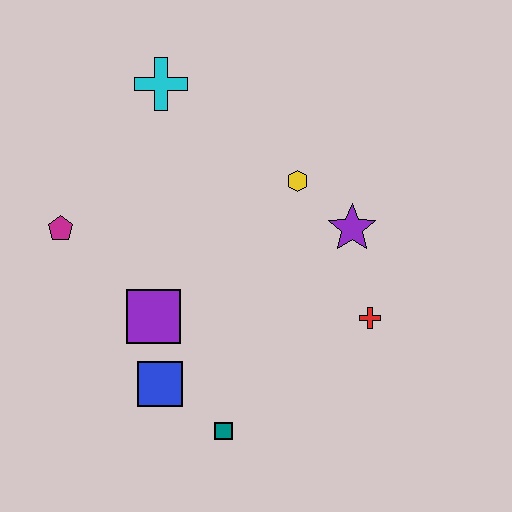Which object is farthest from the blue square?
The cyan cross is farthest from the blue square.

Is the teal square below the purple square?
Yes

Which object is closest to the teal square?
The blue square is closest to the teal square.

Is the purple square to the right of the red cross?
No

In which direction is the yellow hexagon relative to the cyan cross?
The yellow hexagon is to the right of the cyan cross.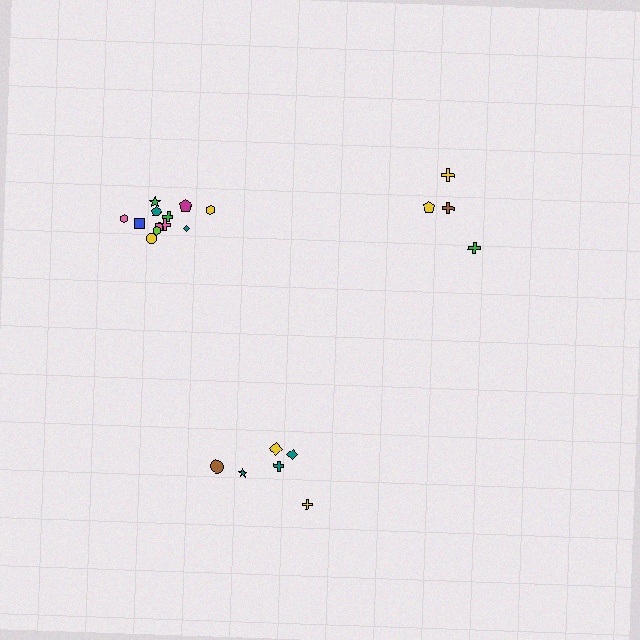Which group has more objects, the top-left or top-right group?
The top-left group.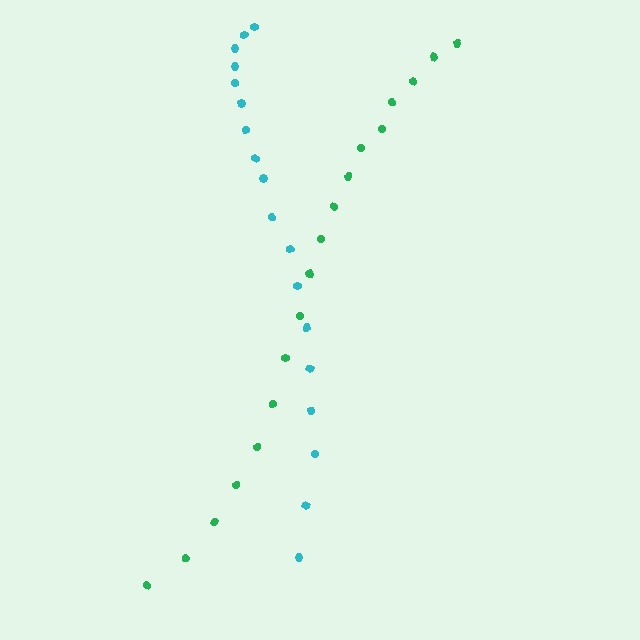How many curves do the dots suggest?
There are 2 distinct paths.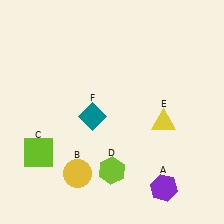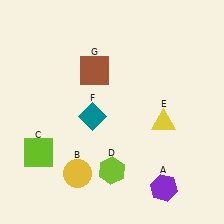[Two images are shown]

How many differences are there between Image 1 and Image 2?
There is 1 difference between the two images.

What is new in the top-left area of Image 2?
A brown square (G) was added in the top-left area of Image 2.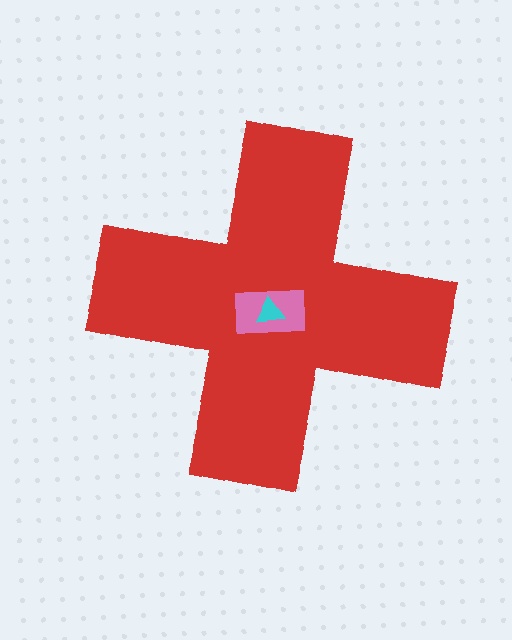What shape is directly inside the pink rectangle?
The cyan triangle.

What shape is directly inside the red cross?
The pink rectangle.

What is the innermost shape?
The cyan triangle.